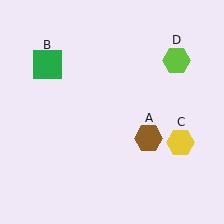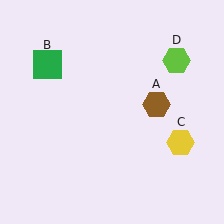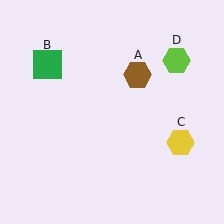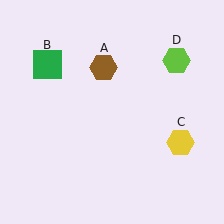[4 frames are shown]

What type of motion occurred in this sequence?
The brown hexagon (object A) rotated counterclockwise around the center of the scene.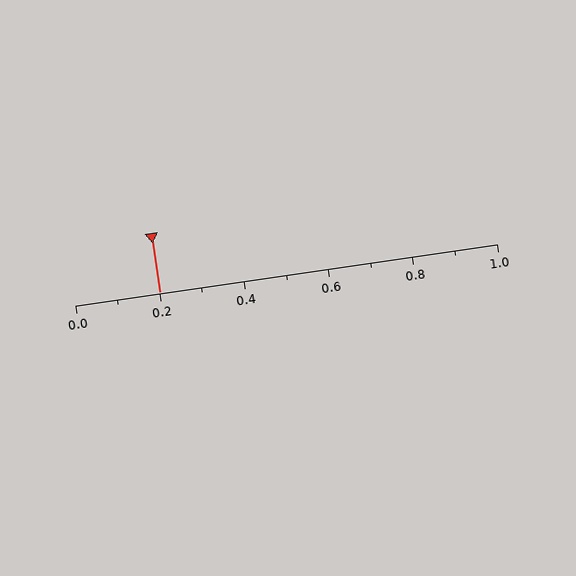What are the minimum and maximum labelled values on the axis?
The axis runs from 0.0 to 1.0.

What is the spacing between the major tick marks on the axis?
The major ticks are spaced 0.2 apart.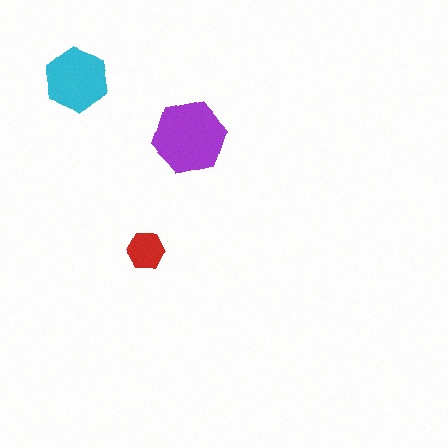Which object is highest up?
The cyan hexagon is topmost.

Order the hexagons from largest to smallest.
the purple one, the cyan one, the red one.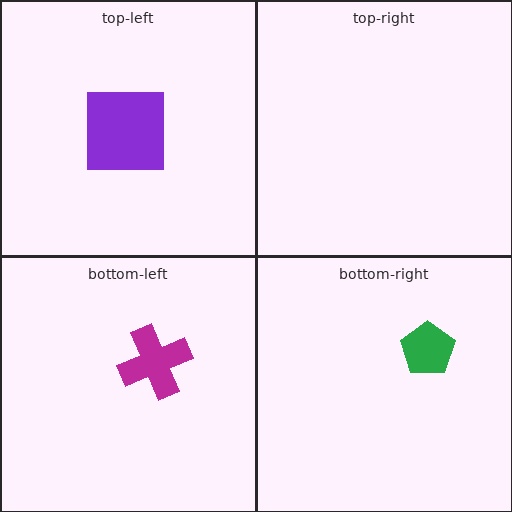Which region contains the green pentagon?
The bottom-right region.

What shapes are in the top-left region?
The purple square.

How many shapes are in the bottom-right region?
1.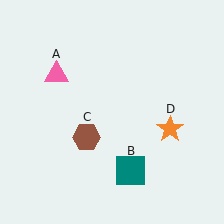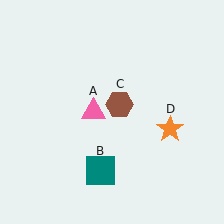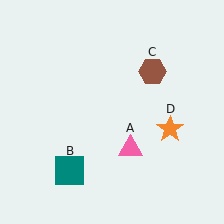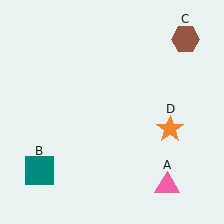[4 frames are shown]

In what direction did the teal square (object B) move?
The teal square (object B) moved left.